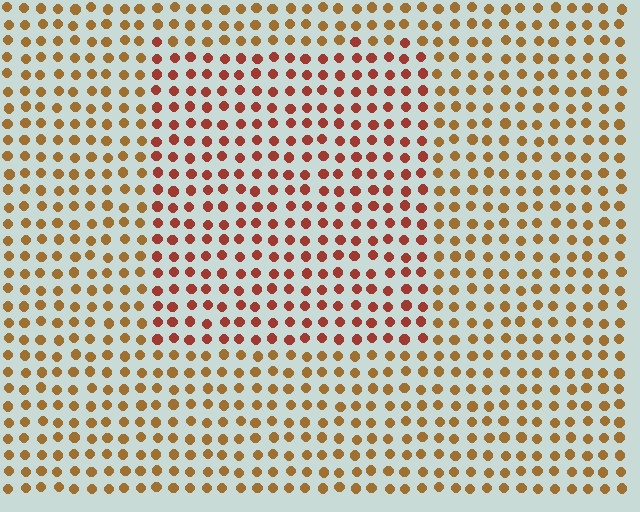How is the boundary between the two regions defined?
The boundary is defined purely by a slight shift in hue (about 30 degrees). Spacing, size, and orientation are identical on both sides.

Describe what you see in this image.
The image is filled with small brown elements in a uniform arrangement. A rectangle-shaped region is visible where the elements are tinted to a slightly different hue, forming a subtle color boundary.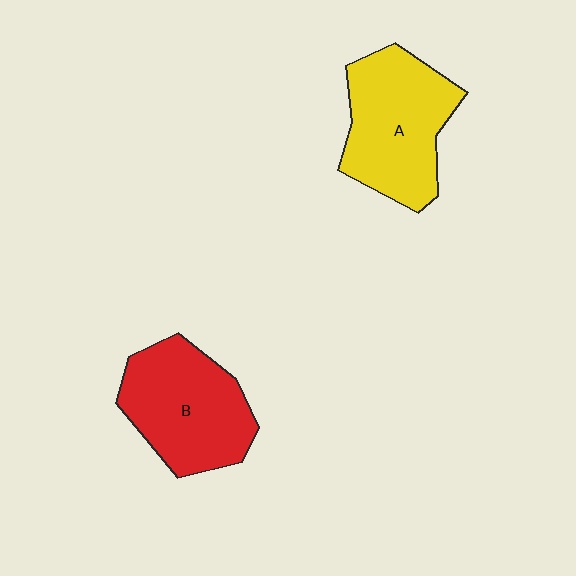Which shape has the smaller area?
Shape B (red).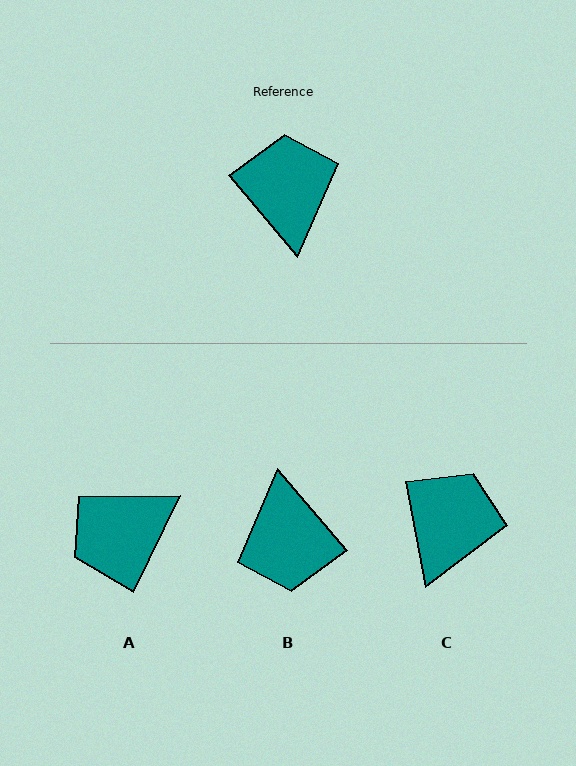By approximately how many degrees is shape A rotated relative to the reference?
Approximately 114 degrees counter-clockwise.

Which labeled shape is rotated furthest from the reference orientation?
B, about 180 degrees away.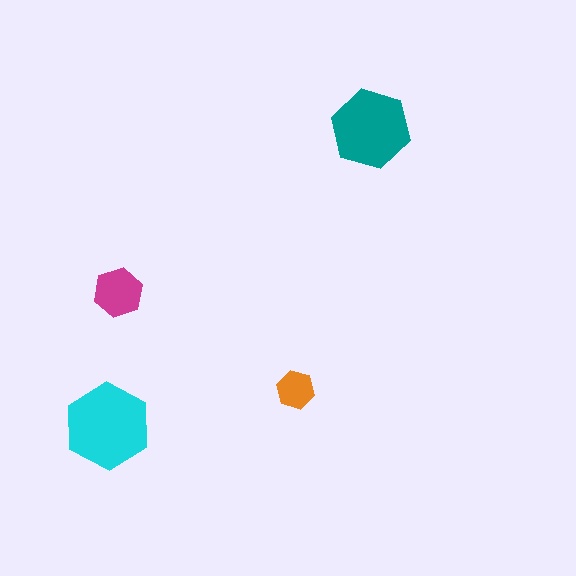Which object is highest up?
The teal hexagon is topmost.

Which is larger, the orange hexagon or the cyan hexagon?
The cyan one.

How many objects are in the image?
There are 4 objects in the image.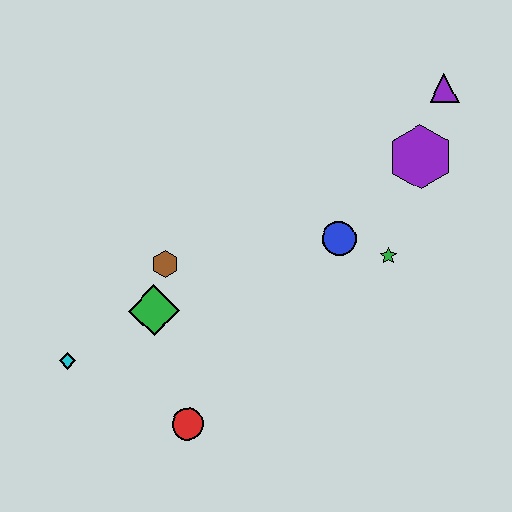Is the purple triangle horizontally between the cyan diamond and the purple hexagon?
No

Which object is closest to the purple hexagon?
The purple triangle is closest to the purple hexagon.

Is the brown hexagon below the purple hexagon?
Yes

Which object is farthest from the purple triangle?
The cyan diamond is farthest from the purple triangle.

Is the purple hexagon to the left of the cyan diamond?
No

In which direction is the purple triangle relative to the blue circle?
The purple triangle is above the blue circle.